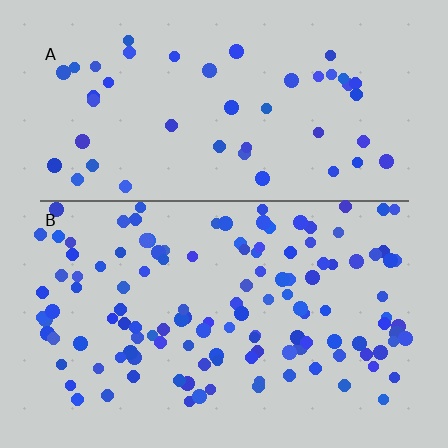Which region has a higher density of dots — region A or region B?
B (the bottom).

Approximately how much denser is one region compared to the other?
Approximately 2.7× — region B over region A.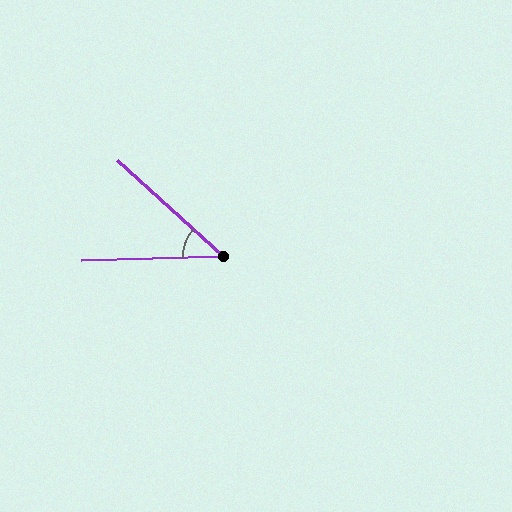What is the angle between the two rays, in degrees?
Approximately 44 degrees.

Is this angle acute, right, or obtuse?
It is acute.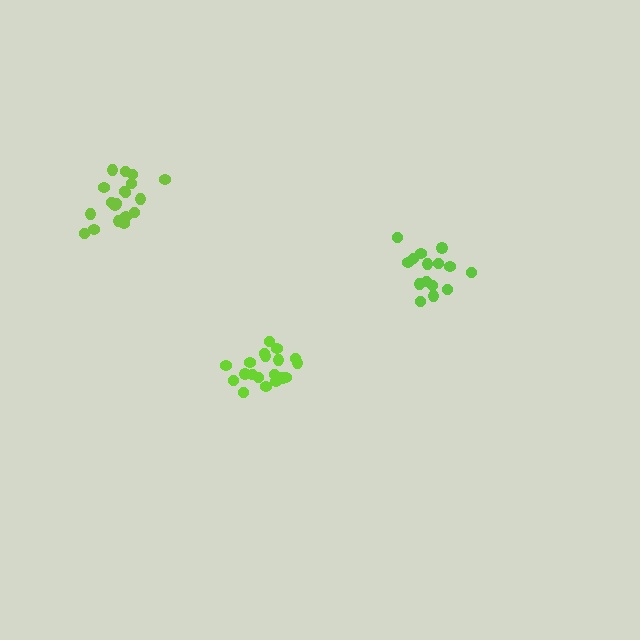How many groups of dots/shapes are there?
There are 3 groups.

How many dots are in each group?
Group 1: 19 dots, Group 2: 15 dots, Group 3: 19 dots (53 total).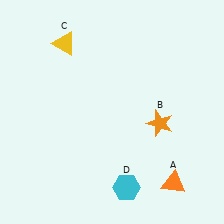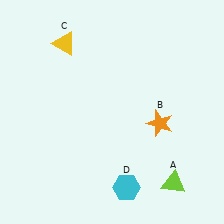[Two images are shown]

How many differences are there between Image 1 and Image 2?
There is 1 difference between the two images.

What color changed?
The triangle (A) changed from orange in Image 1 to lime in Image 2.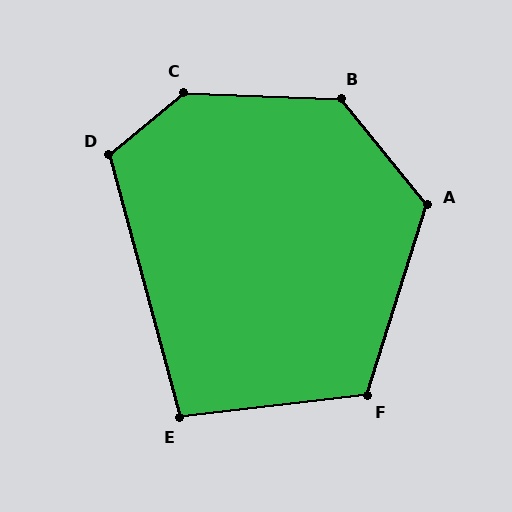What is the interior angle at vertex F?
Approximately 114 degrees (obtuse).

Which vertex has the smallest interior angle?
E, at approximately 98 degrees.